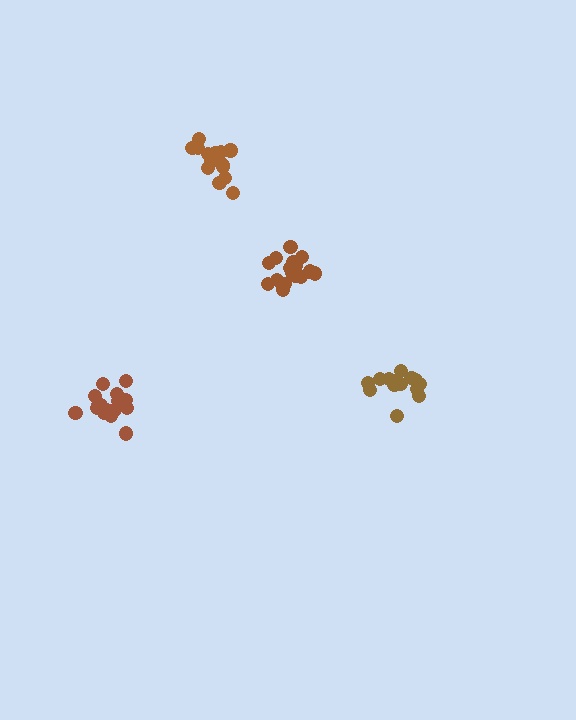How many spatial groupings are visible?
There are 4 spatial groupings.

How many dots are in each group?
Group 1: 17 dots, Group 2: 17 dots, Group 3: 14 dots, Group 4: 17 dots (65 total).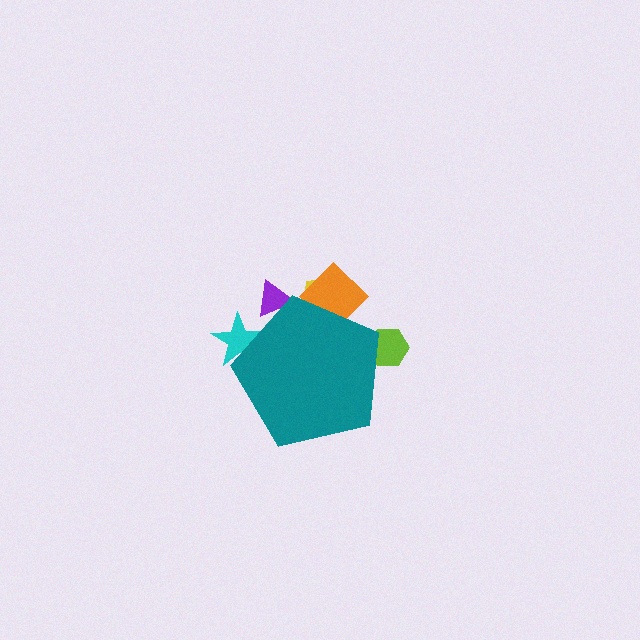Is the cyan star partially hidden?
Yes, the cyan star is partially hidden behind the teal pentagon.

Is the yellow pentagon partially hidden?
Yes, the yellow pentagon is partially hidden behind the teal pentagon.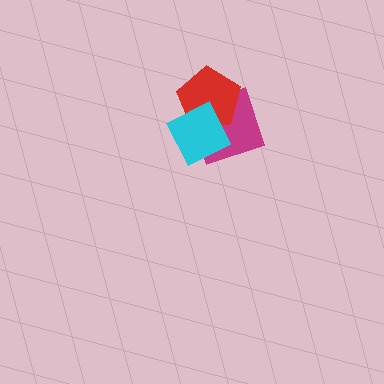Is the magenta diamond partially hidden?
Yes, it is partially covered by another shape.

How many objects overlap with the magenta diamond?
2 objects overlap with the magenta diamond.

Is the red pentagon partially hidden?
Yes, it is partially covered by another shape.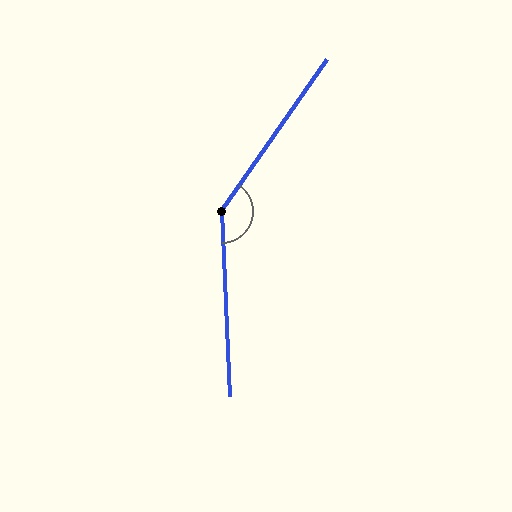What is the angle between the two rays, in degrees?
Approximately 143 degrees.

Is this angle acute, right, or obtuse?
It is obtuse.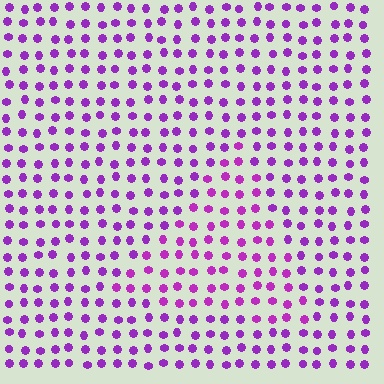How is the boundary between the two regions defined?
The boundary is defined purely by a slight shift in hue (about 15 degrees). Spacing, size, and orientation are identical on both sides.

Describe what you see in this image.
The image is filled with small purple elements in a uniform arrangement. A triangle-shaped region is visible where the elements are tinted to a slightly different hue, forming a subtle color boundary.